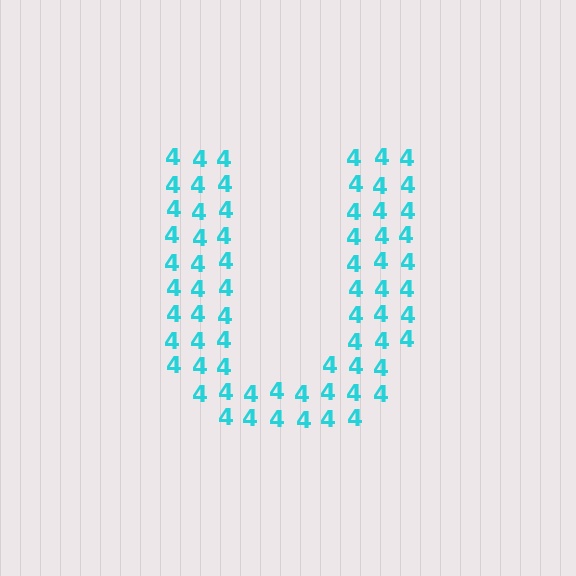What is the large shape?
The large shape is the letter U.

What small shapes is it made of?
It is made of small digit 4's.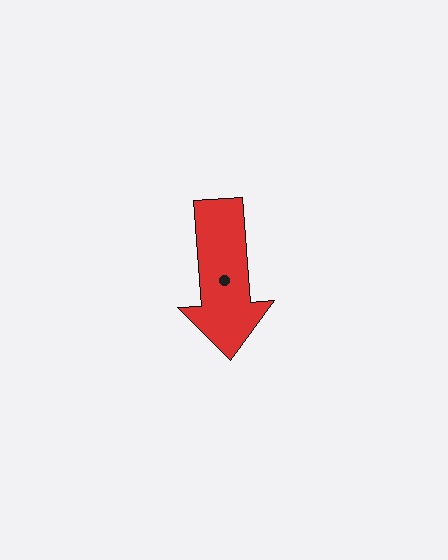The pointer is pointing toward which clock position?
Roughly 6 o'clock.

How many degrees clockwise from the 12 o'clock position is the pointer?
Approximately 176 degrees.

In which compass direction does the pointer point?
South.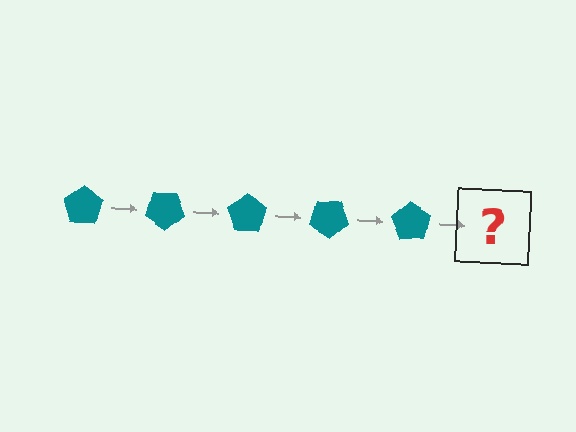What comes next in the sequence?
The next element should be a teal pentagon rotated 175 degrees.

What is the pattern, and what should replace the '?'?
The pattern is that the pentagon rotates 35 degrees each step. The '?' should be a teal pentagon rotated 175 degrees.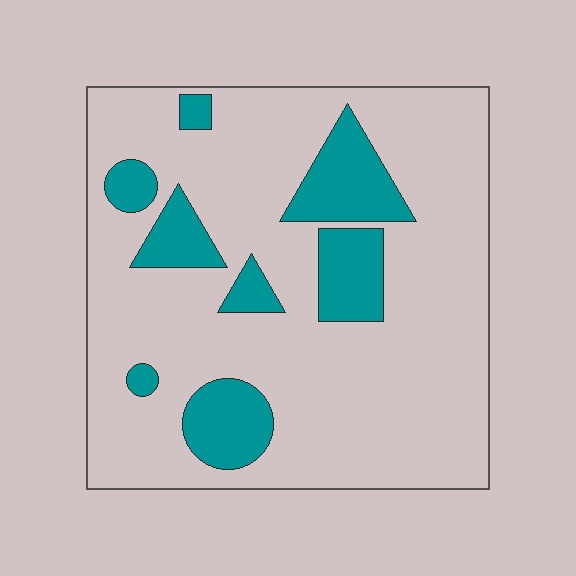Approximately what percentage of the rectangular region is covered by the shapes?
Approximately 20%.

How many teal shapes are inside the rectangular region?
8.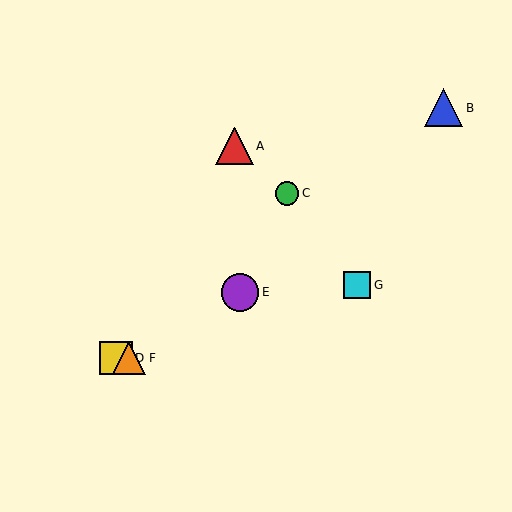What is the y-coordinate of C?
Object C is at y≈193.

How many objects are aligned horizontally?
2 objects (D, F) are aligned horizontally.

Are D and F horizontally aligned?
Yes, both are at y≈358.